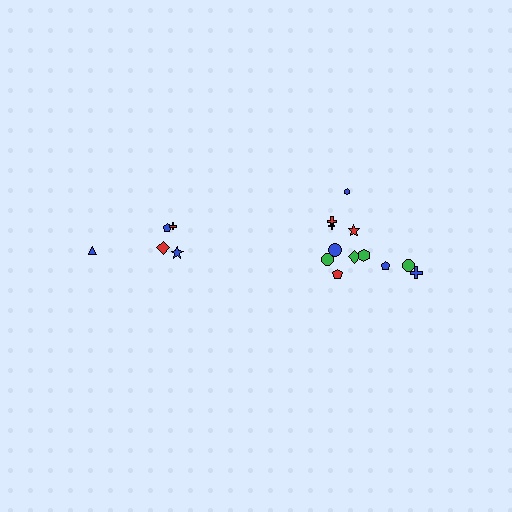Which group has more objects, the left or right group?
The right group.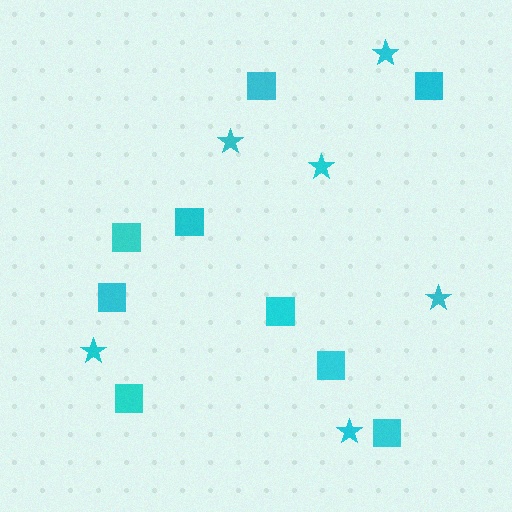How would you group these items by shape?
There are 2 groups: one group of squares (9) and one group of stars (6).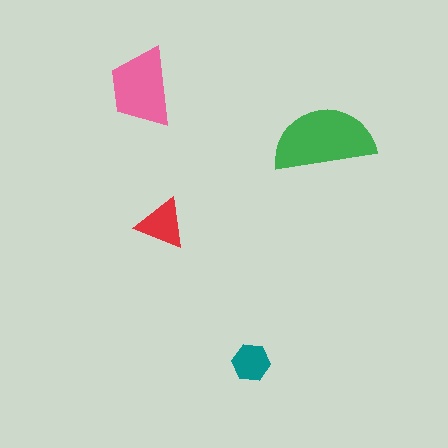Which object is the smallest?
The teal hexagon.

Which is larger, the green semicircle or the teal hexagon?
The green semicircle.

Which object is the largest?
The green semicircle.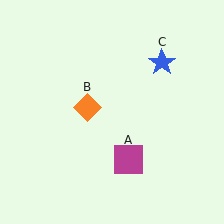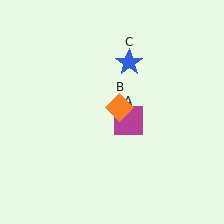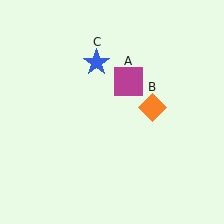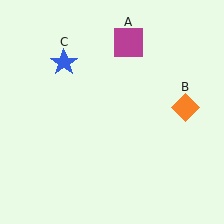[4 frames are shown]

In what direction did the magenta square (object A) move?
The magenta square (object A) moved up.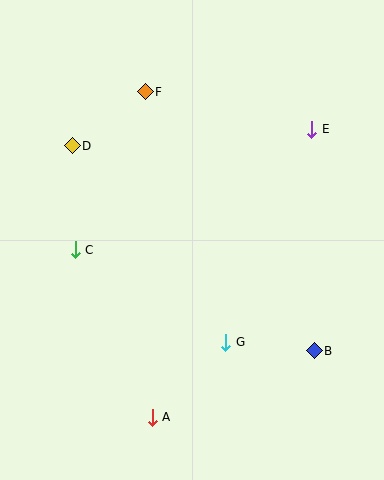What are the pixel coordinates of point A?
Point A is at (152, 417).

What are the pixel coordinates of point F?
Point F is at (145, 92).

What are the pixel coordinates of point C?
Point C is at (75, 250).